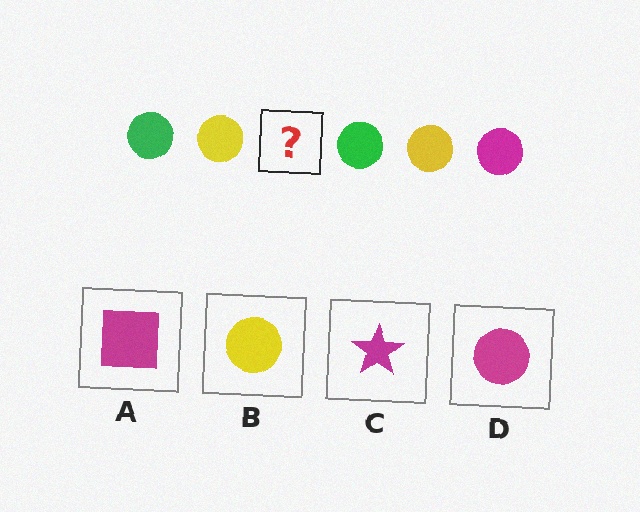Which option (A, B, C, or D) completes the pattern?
D.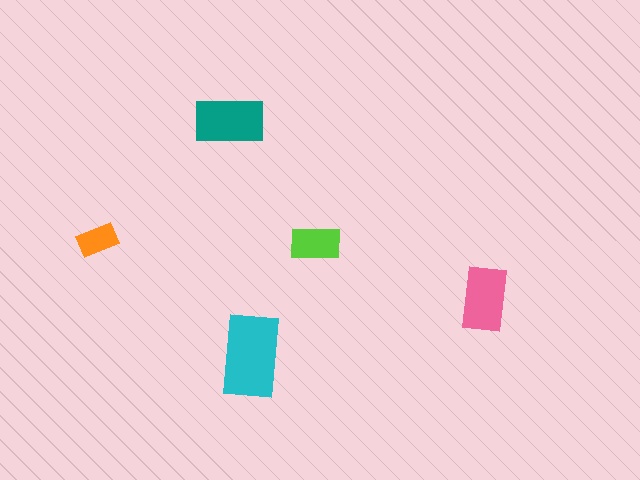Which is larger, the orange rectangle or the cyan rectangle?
The cyan one.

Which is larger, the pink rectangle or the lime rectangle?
The pink one.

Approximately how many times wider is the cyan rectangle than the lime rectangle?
About 1.5 times wider.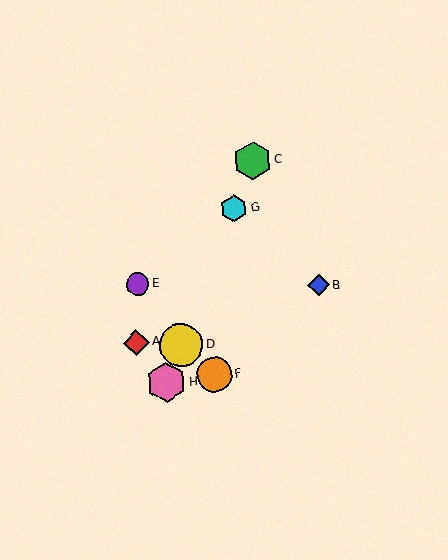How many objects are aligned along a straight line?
4 objects (C, D, G, H) are aligned along a straight line.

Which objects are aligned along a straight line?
Objects C, D, G, H are aligned along a straight line.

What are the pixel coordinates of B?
Object B is at (319, 285).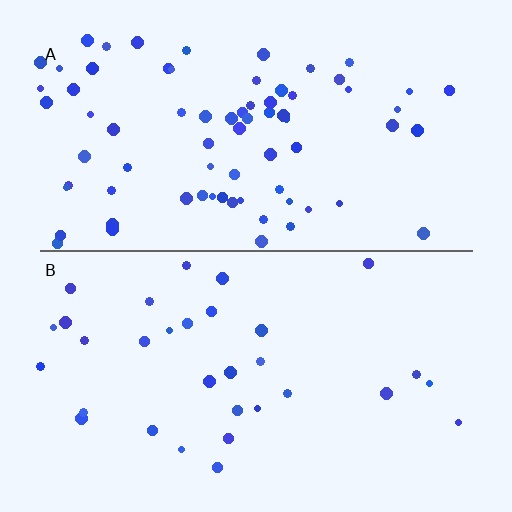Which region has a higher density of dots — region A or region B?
A (the top).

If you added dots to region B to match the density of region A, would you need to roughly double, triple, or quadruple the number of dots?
Approximately double.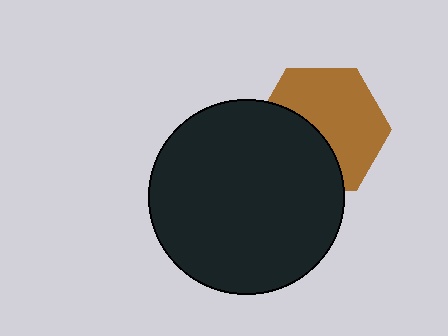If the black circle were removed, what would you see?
You would see the complete brown hexagon.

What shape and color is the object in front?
The object in front is a black circle.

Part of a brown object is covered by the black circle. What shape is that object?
It is a hexagon.